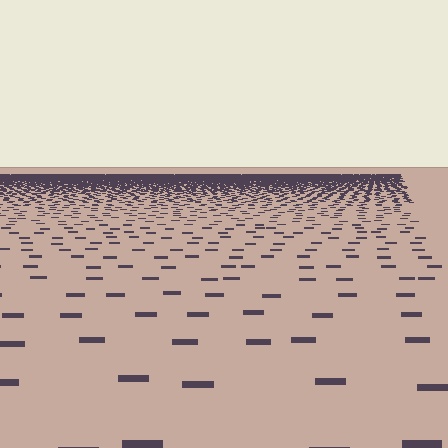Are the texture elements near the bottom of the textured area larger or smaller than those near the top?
Larger. Near the bottom, elements are closer to the viewer and appear at a bigger on-screen size.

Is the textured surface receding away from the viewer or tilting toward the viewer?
The surface is receding away from the viewer. Texture elements get smaller and denser toward the top.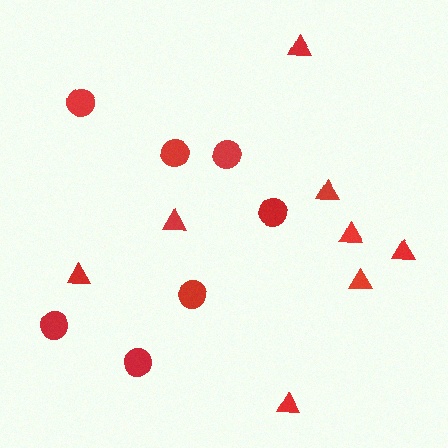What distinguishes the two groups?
There are 2 groups: one group of triangles (8) and one group of circles (7).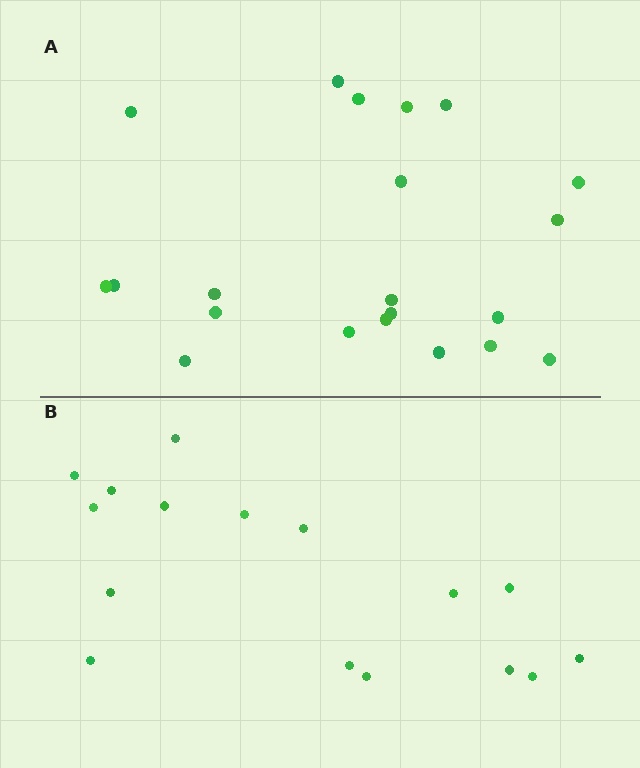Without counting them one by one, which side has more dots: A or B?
Region A (the top region) has more dots.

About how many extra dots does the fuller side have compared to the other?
Region A has about 5 more dots than region B.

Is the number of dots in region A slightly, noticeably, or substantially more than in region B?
Region A has noticeably more, but not dramatically so. The ratio is roughly 1.3 to 1.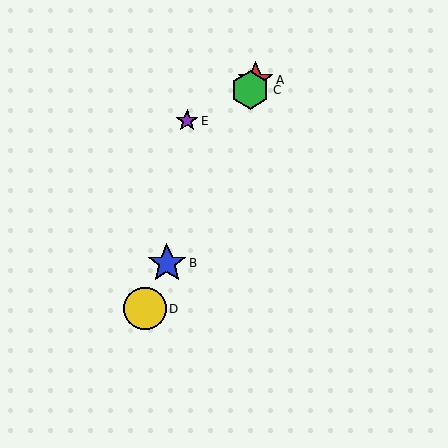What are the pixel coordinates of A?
Object A is at (255, 80).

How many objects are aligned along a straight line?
4 objects (A, B, C, D) are aligned along a straight line.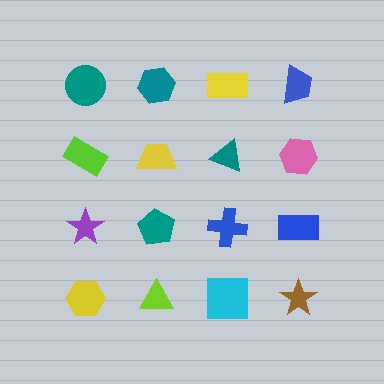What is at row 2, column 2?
A yellow trapezoid.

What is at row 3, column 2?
A teal pentagon.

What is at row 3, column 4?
A blue rectangle.